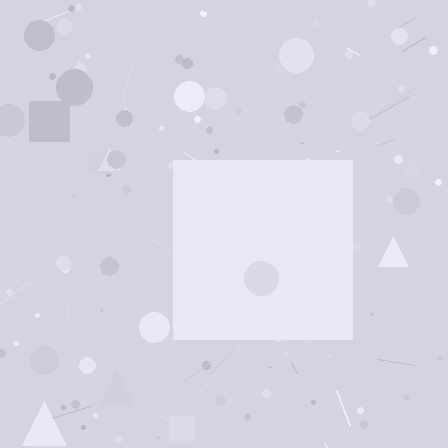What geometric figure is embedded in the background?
A square is embedded in the background.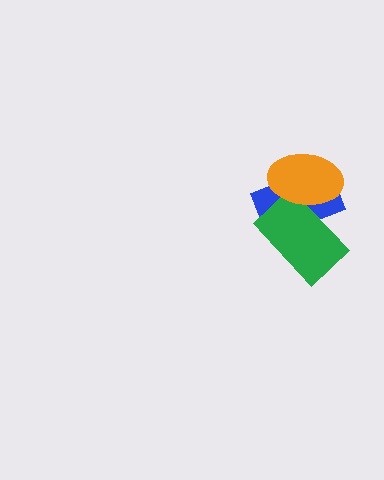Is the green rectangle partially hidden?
Yes, it is partially covered by another shape.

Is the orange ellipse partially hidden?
No, no other shape covers it.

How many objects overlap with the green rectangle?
2 objects overlap with the green rectangle.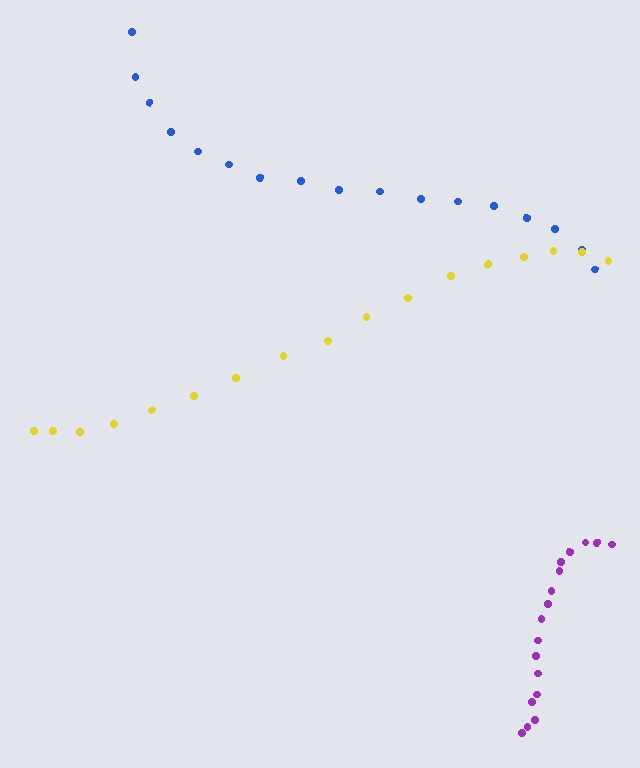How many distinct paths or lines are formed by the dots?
There are 3 distinct paths.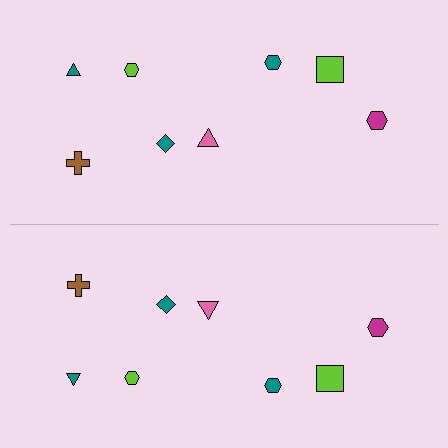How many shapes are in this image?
There are 16 shapes in this image.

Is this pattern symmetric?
Yes, this pattern has bilateral (reflection) symmetry.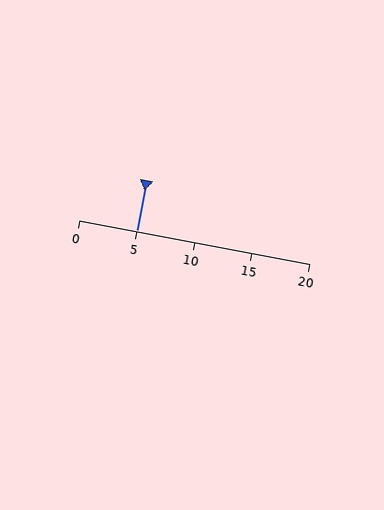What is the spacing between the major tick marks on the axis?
The major ticks are spaced 5 apart.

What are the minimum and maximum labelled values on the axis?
The axis runs from 0 to 20.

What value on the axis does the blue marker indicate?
The marker indicates approximately 5.